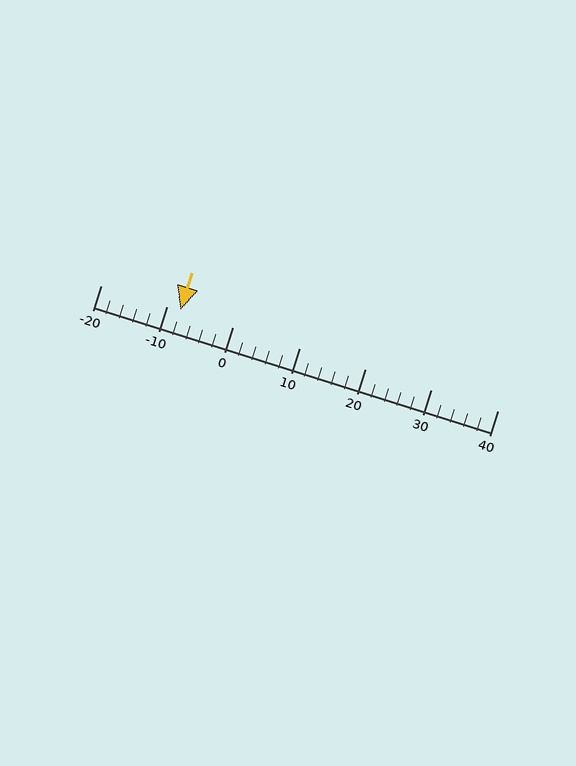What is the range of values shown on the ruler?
The ruler shows values from -20 to 40.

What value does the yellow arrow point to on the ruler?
The yellow arrow points to approximately -8.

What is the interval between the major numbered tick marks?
The major tick marks are spaced 10 units apart.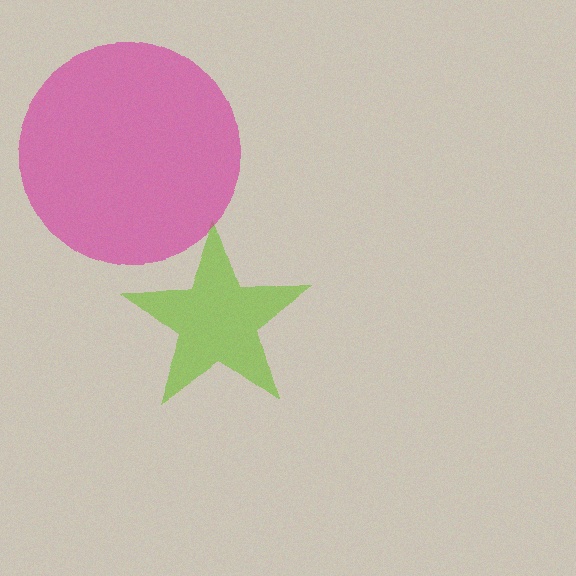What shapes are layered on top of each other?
The layered shapes are: a lime star, a magenta circle.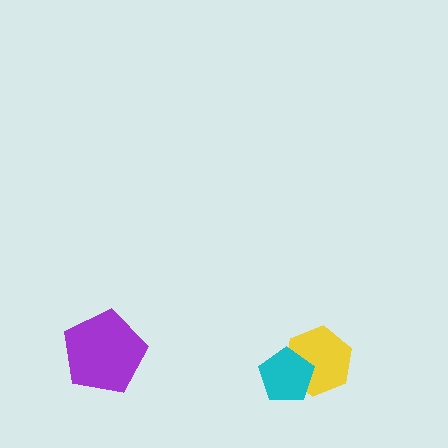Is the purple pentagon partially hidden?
No, no other shape covers it.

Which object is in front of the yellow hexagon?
The cyan pentagon is in front of the yellow hexagon.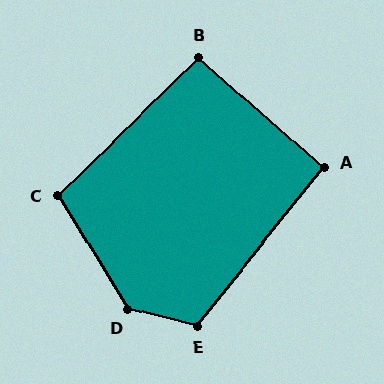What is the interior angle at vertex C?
Approximately 103 degrees (obtuse).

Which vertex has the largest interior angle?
D, at approximately 135 degrees.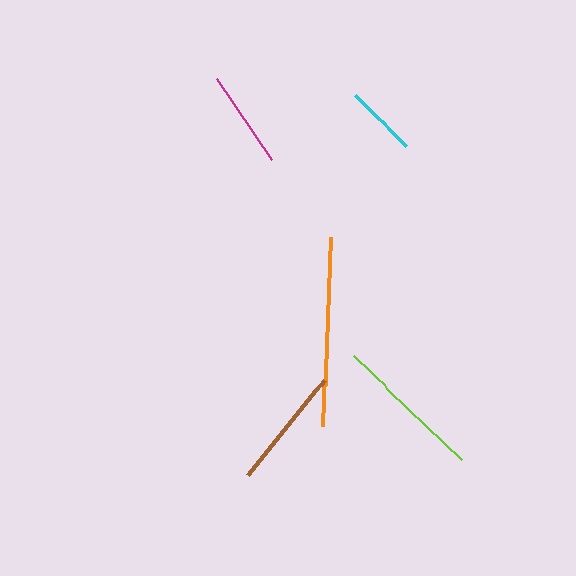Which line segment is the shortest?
The cyan line is the shortest at approximately 71 pixels.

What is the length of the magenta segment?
The magenta segment is approximately 98 pixels long.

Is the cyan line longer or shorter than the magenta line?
The magenta line is longer than the cyan line.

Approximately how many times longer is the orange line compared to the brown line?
The orange line is approximately 1.6 times the length of the brown line.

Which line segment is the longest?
The orange line is the longest at approximately 189 pixels.